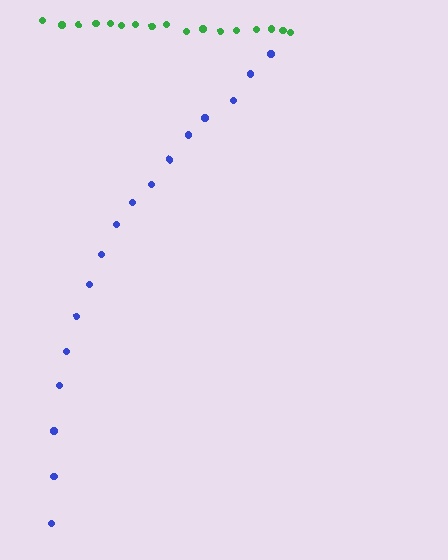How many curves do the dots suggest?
There are 2 distinct paths.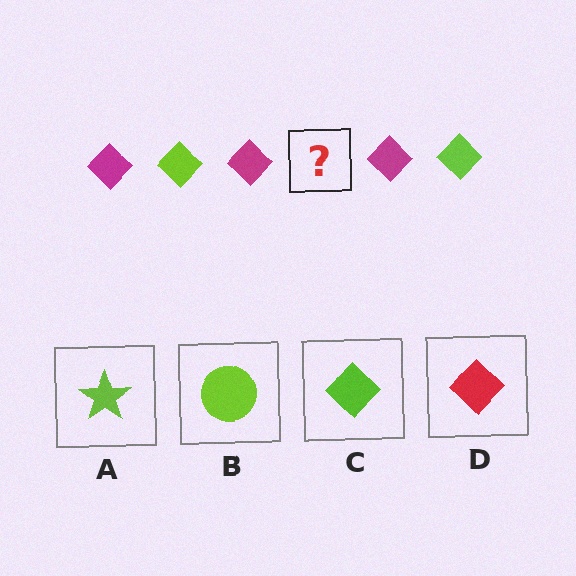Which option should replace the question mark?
Option C.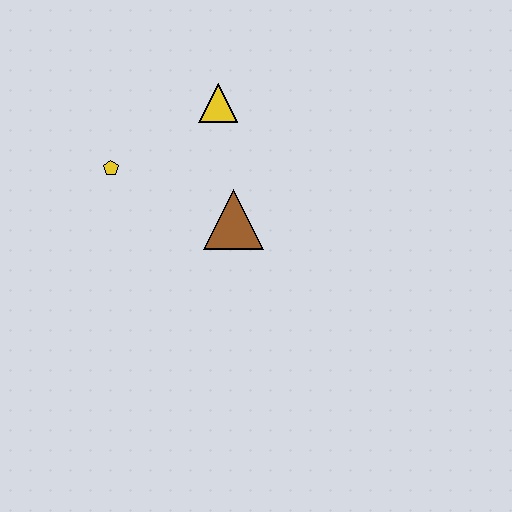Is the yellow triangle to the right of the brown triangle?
No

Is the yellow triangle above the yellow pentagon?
Yes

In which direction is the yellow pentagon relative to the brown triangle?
The yellow pentagon is to the left of the brown triangle.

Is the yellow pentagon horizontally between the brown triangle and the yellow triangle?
No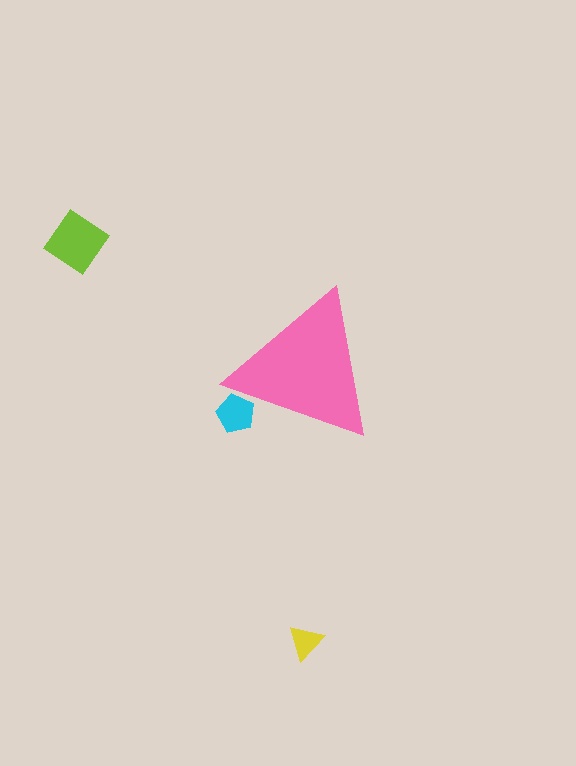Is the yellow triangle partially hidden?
No, the yellow triangle is fully visible.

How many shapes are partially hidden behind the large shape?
1 shape is partially hidden.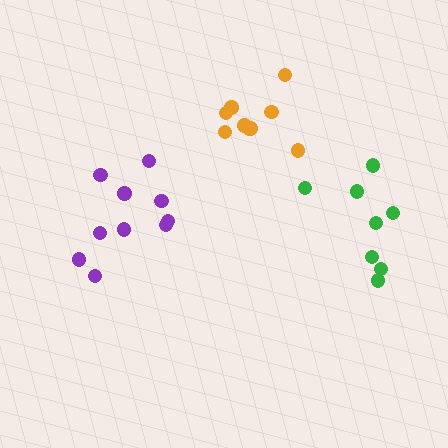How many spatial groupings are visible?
There are 3 spatial groupings.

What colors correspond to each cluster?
The clusters are colored: orange, green, purple.